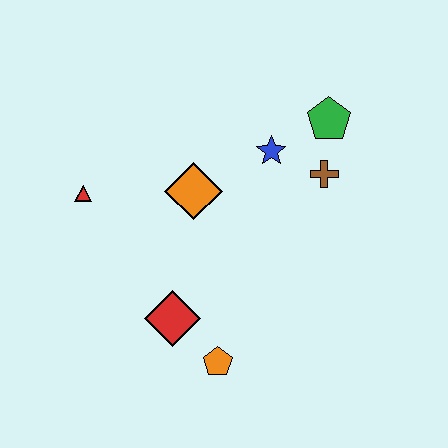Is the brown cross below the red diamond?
No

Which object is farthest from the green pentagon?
The orange pentagon is farthest from the green pentagon.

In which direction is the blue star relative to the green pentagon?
The blue star is to the left of the green pentagon.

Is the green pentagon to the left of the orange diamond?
No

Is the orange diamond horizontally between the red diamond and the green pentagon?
Yes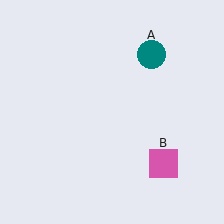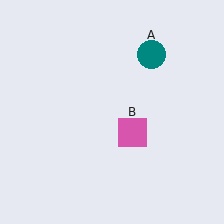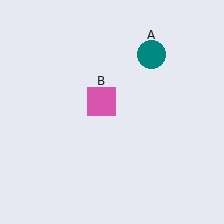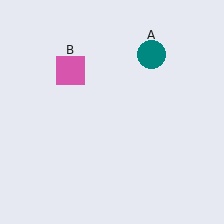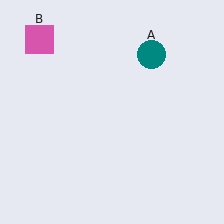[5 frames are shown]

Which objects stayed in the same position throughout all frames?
Teal circle (object A) remained stationary.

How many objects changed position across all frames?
1 object changed position: pink square (object B).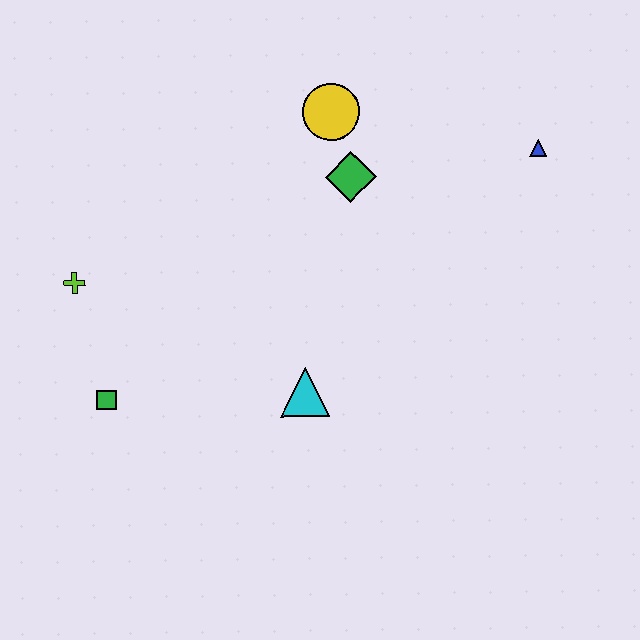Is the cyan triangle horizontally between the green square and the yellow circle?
Yes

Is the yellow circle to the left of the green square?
No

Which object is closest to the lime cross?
The green square is closest to the lime cross.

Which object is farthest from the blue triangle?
The green square is farthest from the blue triangle.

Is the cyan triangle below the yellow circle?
Yes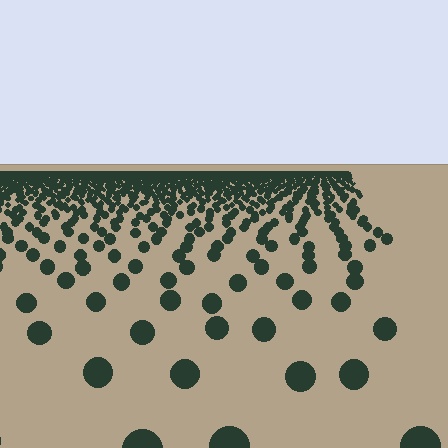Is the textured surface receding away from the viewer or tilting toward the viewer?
The surface is receding away from the viewer. Texture elements get smaller and denser toward the top.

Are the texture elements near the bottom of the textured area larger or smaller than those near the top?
Larger. Near the bottom, elements are closer to the viewer and appear at a bigger on-screen size.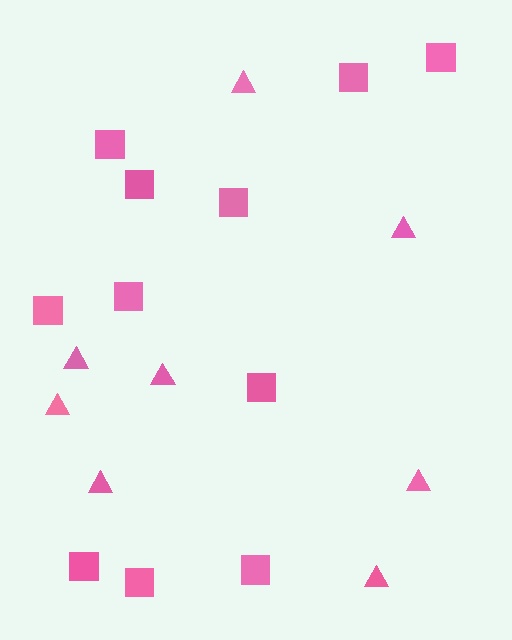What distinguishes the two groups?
There are 2 groups: one group of triangles (8) and one group of squares (11).